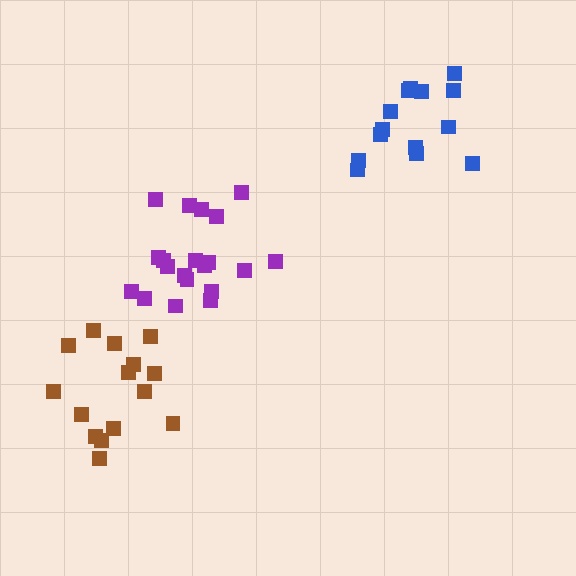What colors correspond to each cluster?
The clusters are colored: blue, brown, purple.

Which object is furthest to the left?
The brown cluster is leftmost.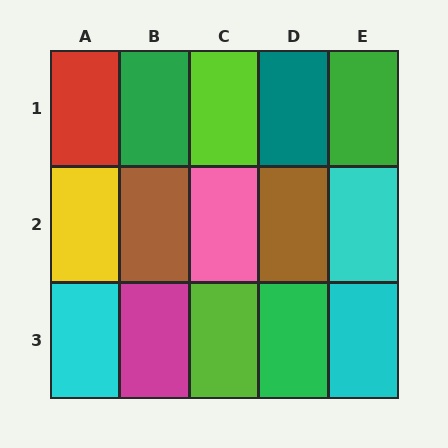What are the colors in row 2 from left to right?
Yellow, brown, pink, brown, cyan.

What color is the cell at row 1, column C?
Lime.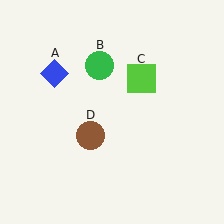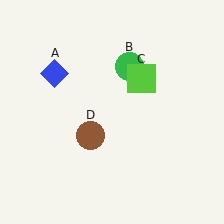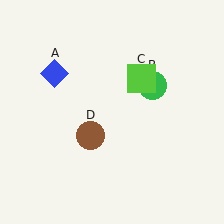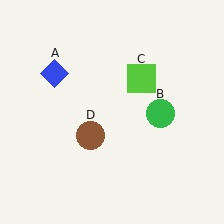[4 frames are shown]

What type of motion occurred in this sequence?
The green circle (object B) rotated clockwise around the center of the scene.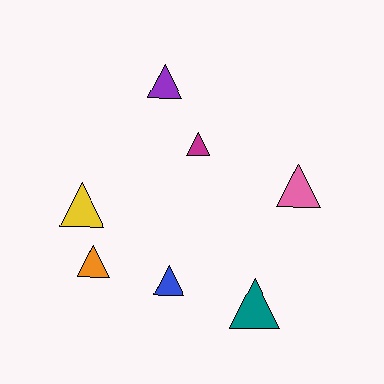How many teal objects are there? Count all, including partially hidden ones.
There is 1 teal object.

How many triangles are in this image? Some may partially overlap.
There are 7 triangles.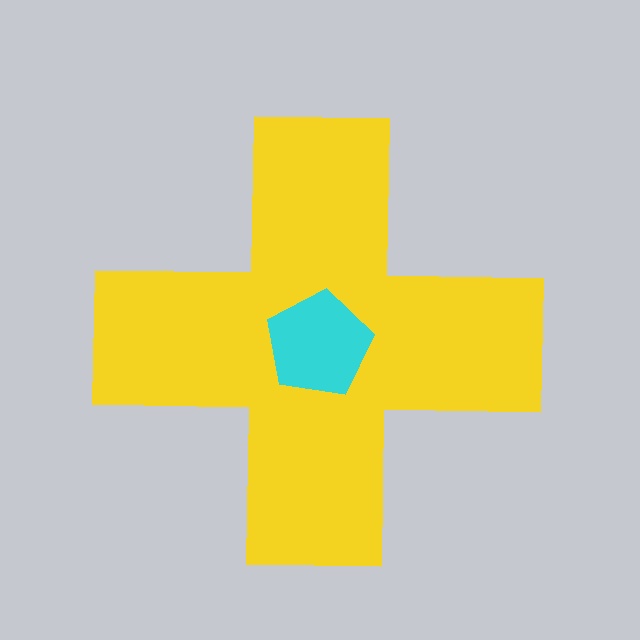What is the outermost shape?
The yellow cross.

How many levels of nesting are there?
2.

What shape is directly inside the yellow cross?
The cyan pentagon.